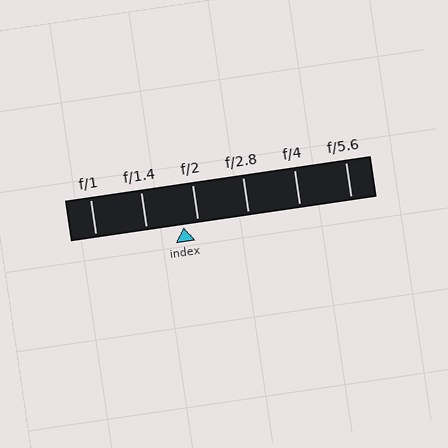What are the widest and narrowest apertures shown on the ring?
The widest aperture shown is f/1 and the narrowest is f/5.6.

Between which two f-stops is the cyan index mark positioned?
The index mark is between f/1.4 and f/2.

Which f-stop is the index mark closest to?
The index mark is closest to f/2.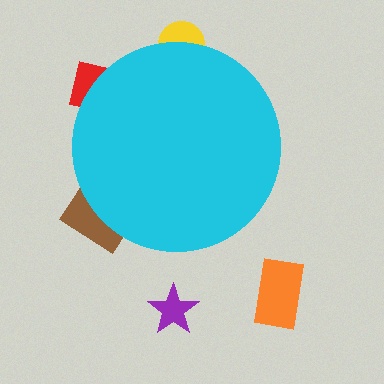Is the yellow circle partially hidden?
Yes, the yellow circle is partially hidden behind the cyan circle.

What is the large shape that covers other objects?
A cyan circle.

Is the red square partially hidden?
Yes, the red square is partially hidden behind the cyan circle.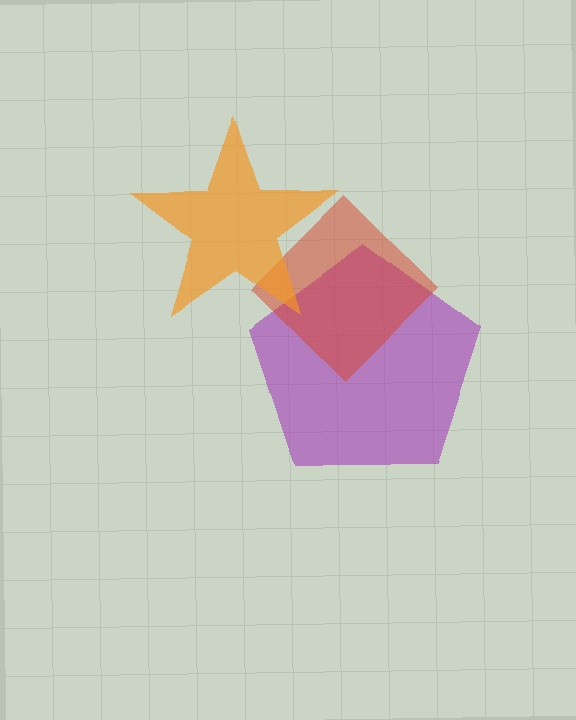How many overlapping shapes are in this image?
There are 3 overlapping shapes in the image.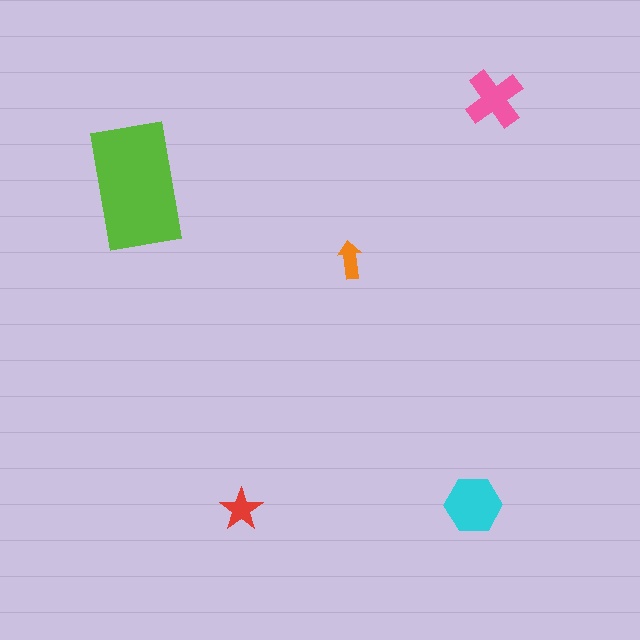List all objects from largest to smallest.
The lime rectangle, the cyan hexagon, the pink cross, the red star, the orange arrow.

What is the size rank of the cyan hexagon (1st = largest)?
2nd.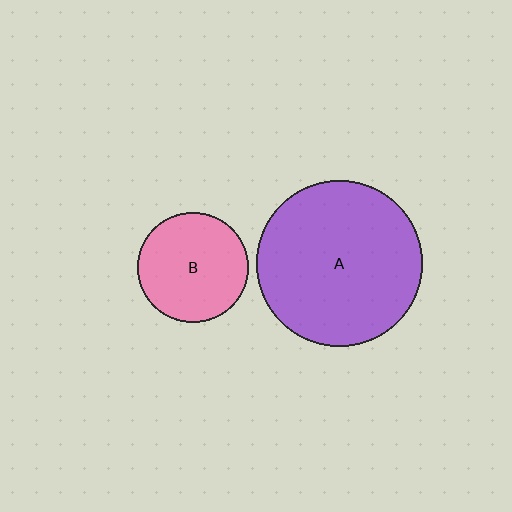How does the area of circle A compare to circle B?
Approximately 2.2 times.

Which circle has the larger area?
Circle A (purple).